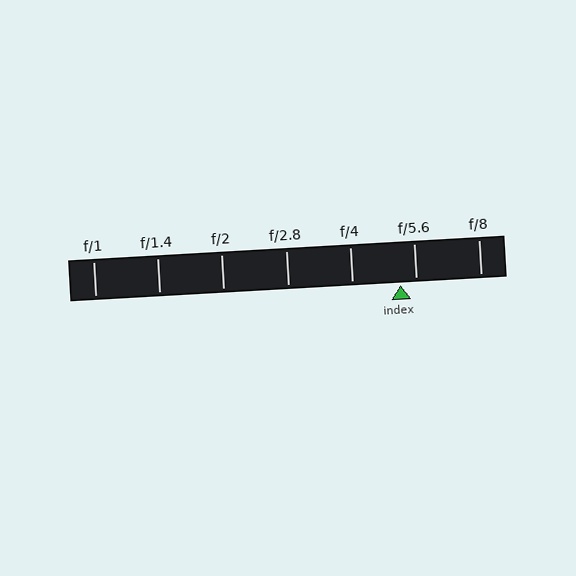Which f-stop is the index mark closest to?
The index mark is closest to f/5.6.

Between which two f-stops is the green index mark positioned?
The index mark is between f/4 and f/5.6.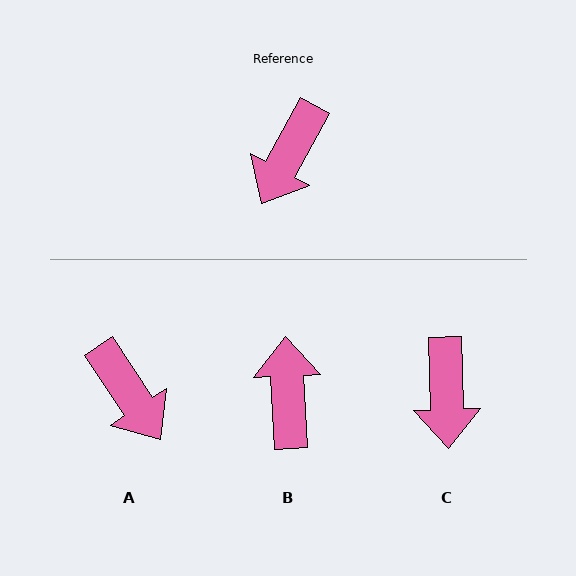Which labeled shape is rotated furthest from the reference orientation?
B, about 148 degrees away.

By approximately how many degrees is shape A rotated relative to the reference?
Approximately 62 degrees counter-clockwise.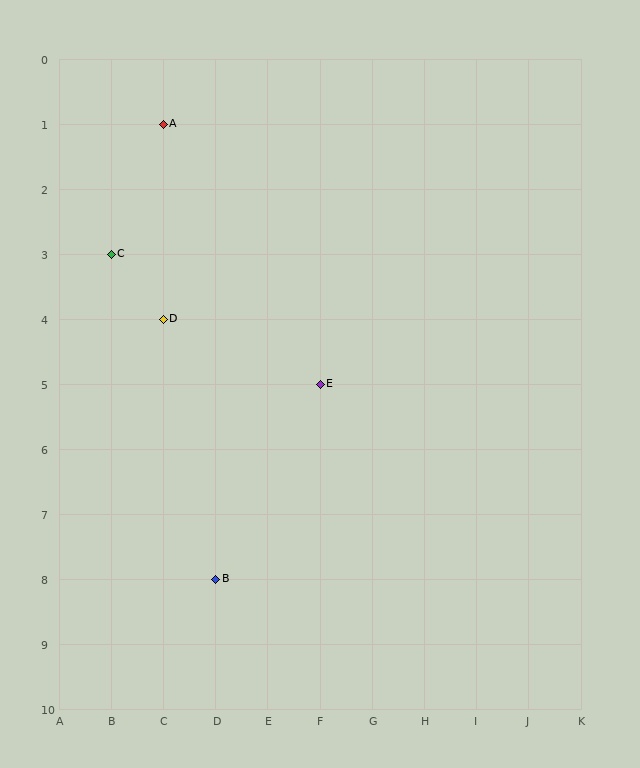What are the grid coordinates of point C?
Point C is at grid coordinates (B, 3).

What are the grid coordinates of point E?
Point E is at grid coordinates (F, 5).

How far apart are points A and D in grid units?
Points A and D are 3 rows apart.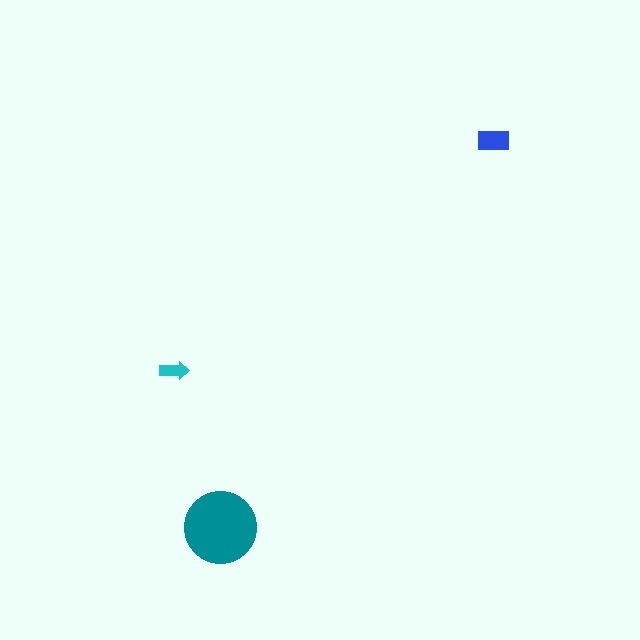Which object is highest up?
The blue rectangle is topmost.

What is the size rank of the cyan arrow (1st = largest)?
3rd.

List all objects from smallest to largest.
The cyan arrow, the blue rectangle, the teal circle.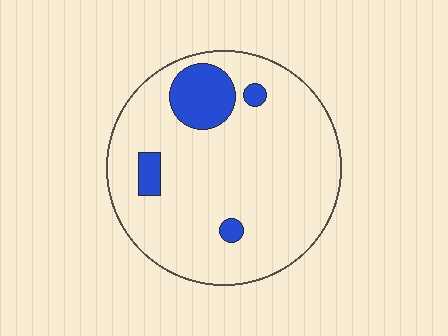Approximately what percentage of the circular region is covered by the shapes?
Approximately 10%.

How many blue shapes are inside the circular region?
4.